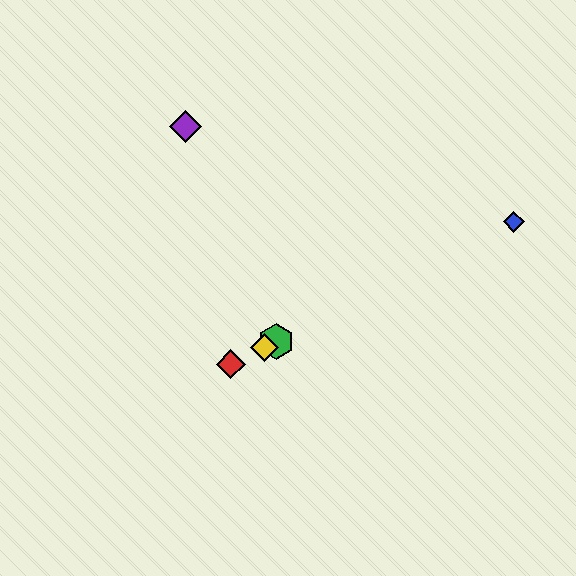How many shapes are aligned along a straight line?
4 shapes (the red diamond, the blue diamond, the green hexagon, the yellow diamond) are aligned along a straight line.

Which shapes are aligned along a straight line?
The red diamond, the blue diamond, the green hexagon, the yellow diamond are aligned along a straight line.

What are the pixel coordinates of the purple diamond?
The purple diamond is at (186, 127).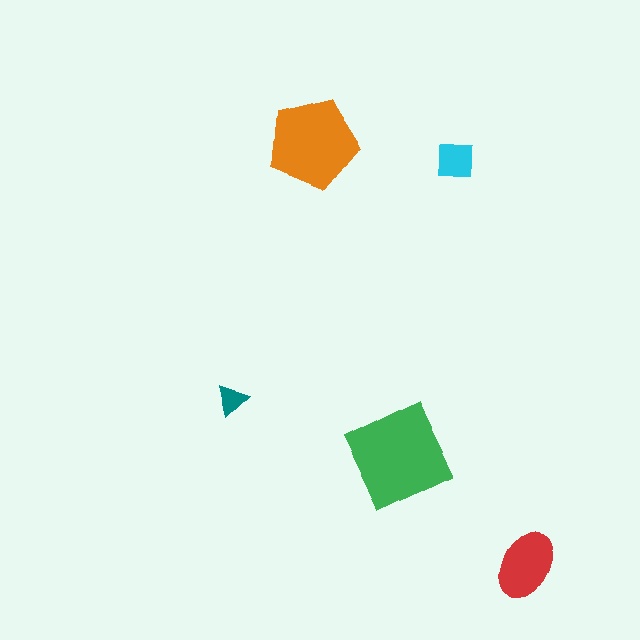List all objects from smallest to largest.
The teal triangle, the cyan square, the red ellipse, the orange pentagon, the green diamond.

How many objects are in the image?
There are 5 objects in the image.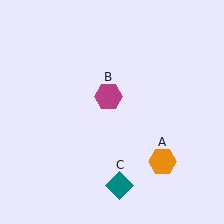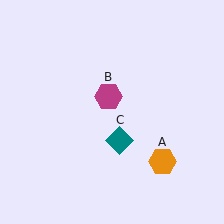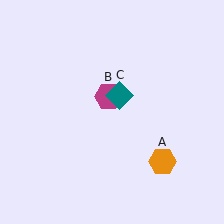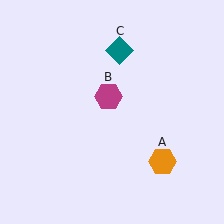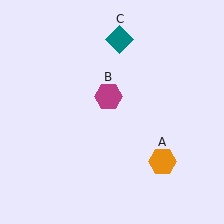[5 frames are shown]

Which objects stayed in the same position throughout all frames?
Orange hexagon (object A) and magenta hexagon (object B) remained stationary.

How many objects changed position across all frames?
1 object changed position: teal diamond (object C).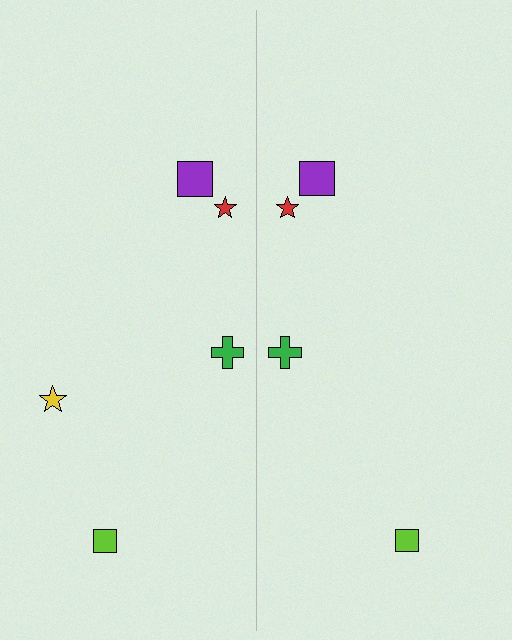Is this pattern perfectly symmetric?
No, the pattern is not perfectly symmetric. A yellow star is missing from the right side.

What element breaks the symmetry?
A yellow star is missing from the right side.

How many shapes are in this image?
There are 9 shapes in this image.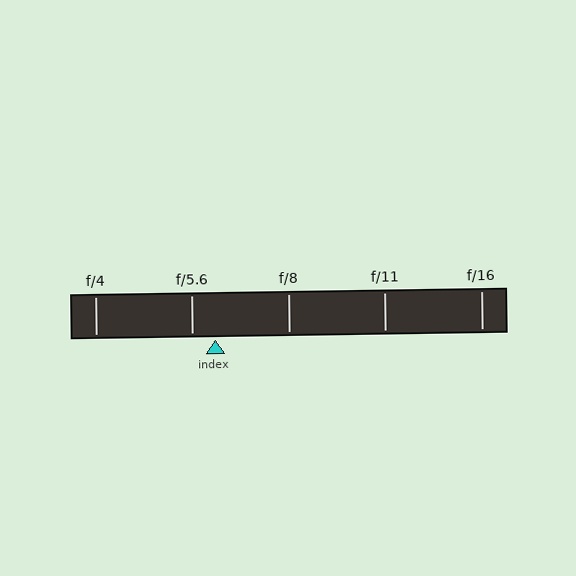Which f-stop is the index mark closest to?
The index mark is closest to f/5.6.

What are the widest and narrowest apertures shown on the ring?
The widest aperture shown is f/4 and the narrowest is f/16.